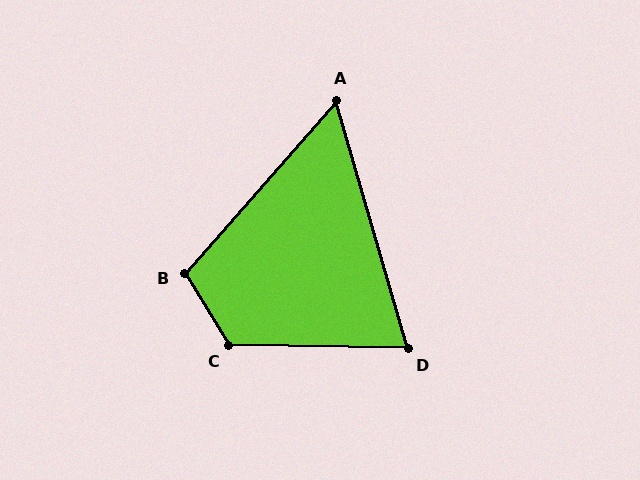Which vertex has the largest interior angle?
C, at approximately 122 degrees.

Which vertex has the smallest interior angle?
A, at approximately 58 degrees.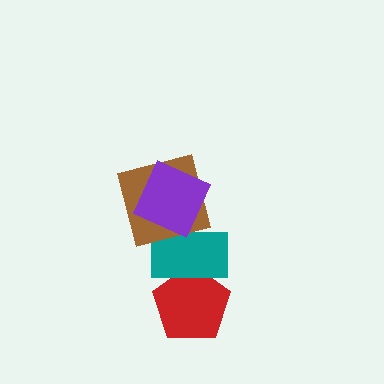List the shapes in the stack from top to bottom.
From top to bottom: the purple square, the brown square, the teal rectangle, the red pentagon.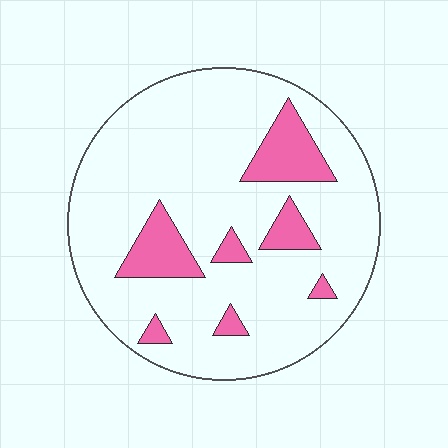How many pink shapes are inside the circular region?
7.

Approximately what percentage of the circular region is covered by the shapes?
Approximately 15%.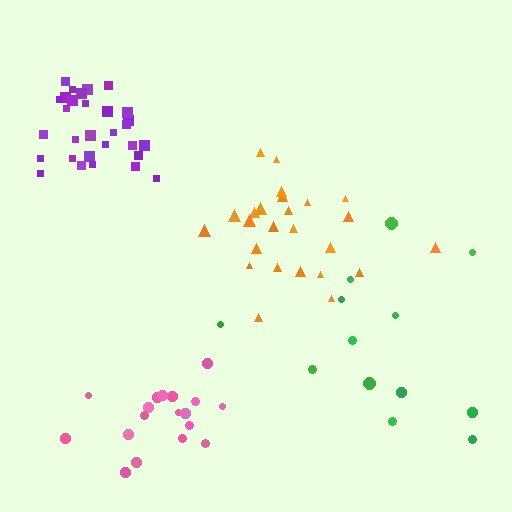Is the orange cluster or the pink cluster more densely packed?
Pink.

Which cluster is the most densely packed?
Purple.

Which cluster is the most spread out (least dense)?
Green.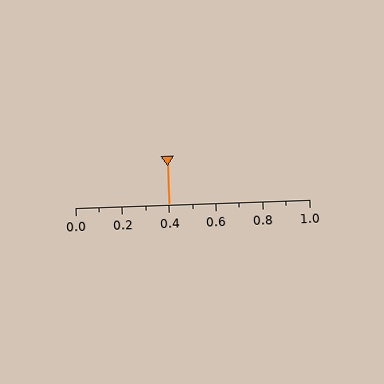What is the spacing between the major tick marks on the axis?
The major ticks are spaced 0.2 apart.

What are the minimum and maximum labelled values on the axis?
The axis runs from 0.0 to 1.0.